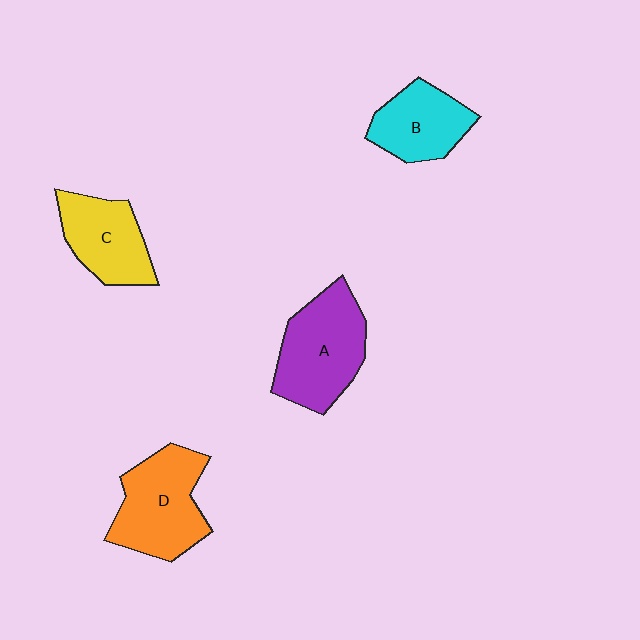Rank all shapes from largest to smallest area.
From largest to smallest: A (purple), D (orange), C (yellow), B (cyan).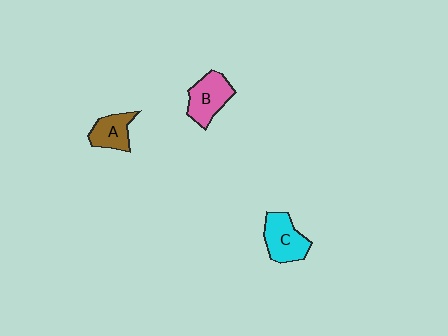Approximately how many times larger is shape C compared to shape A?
Approximately 1.4 times.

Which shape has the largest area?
Shape C (cyan).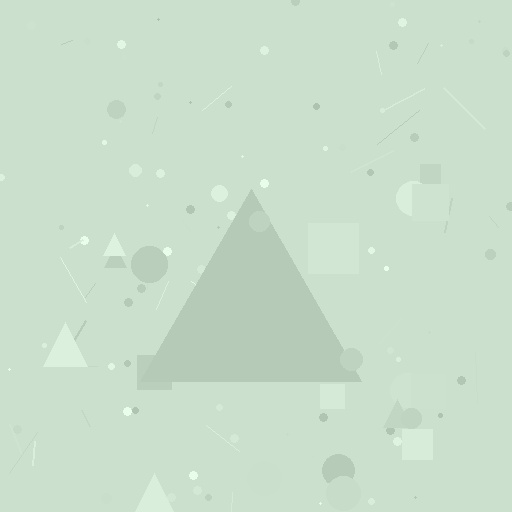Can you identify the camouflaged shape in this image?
The camouflaged shape is a triangle.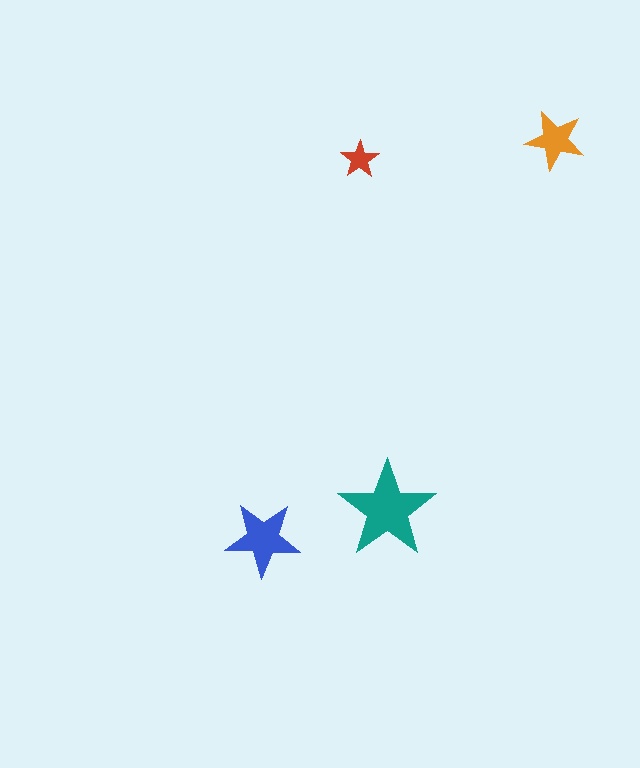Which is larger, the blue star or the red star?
The blue one.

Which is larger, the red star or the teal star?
The teal one.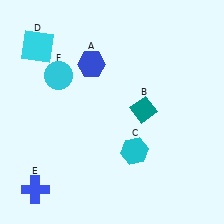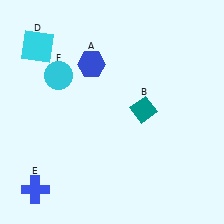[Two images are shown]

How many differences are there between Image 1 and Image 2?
There is 1 difference between the two images.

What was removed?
The cyan hexagon (C) was removed in Image 2.